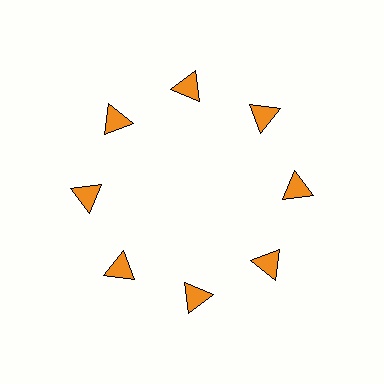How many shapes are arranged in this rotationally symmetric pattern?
There are 8 shapes, arranged in 8 groups of 1.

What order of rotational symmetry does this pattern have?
This pattern has 8-fold rotational symmetry.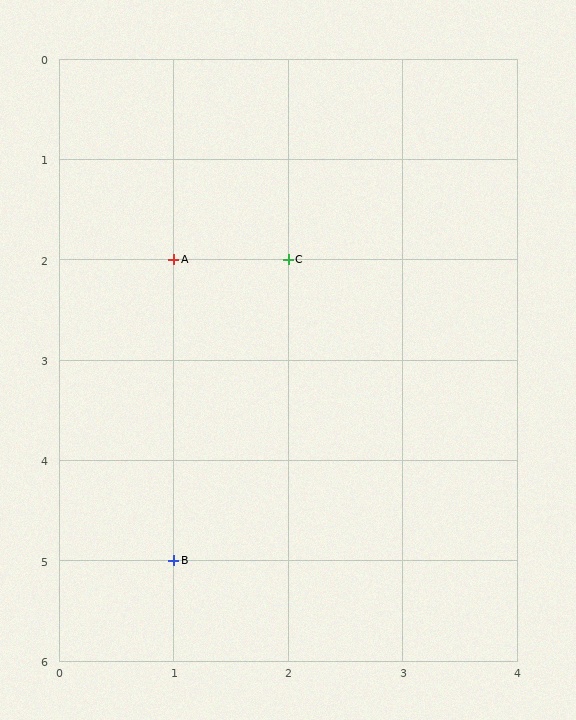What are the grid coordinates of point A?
Point A is at grid coordinates (1, 2).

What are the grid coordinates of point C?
Point C is at grid coordinates (2, 2).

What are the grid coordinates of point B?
Point B is at grid coordinates (1, 5).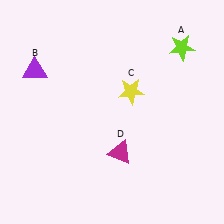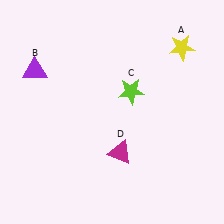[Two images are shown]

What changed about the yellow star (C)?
In Image 1, C is yellow. In Image 2, it changed to lime.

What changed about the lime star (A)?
In Image 1, A is lime. In Image 2, it changed to yellow.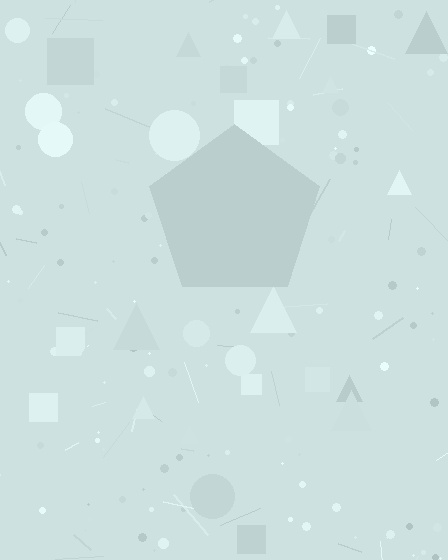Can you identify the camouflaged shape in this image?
The camouflaged shape is a pentagon.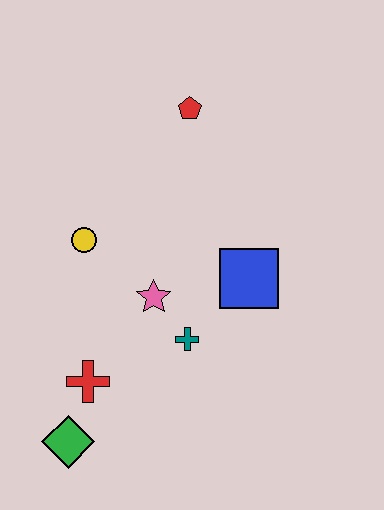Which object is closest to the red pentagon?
The yellow circle is closest to the red pentagon.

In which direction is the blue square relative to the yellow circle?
The blue square is to the right of the yellow circle.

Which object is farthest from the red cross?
The red pentagon is farthest from the red cross.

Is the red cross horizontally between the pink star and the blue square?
No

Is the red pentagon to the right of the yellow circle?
Yes